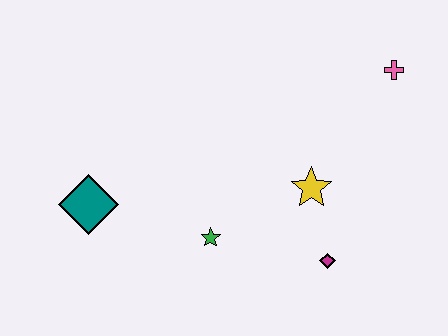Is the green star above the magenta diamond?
Yes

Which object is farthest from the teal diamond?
The pink cross is farthest from the teal diamond.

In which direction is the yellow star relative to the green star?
The yellow star is to the right of the green star.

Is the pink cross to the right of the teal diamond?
Yes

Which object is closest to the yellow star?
The magenta diamond is closest to the yellow star.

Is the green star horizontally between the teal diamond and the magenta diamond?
Yes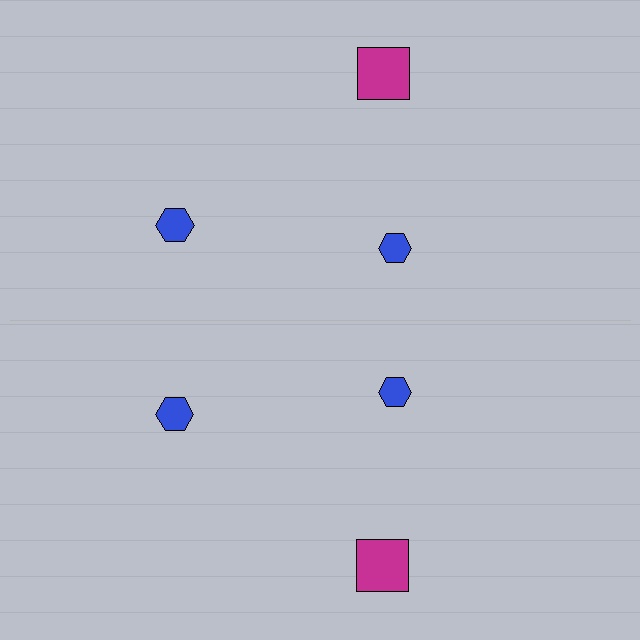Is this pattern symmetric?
Yes, this pattern has bilateral (reflection) symmetry.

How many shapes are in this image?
There are 6 shapes in this image.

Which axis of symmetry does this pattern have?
The pattern has a horizontal axis of symmetry running through the center of the image.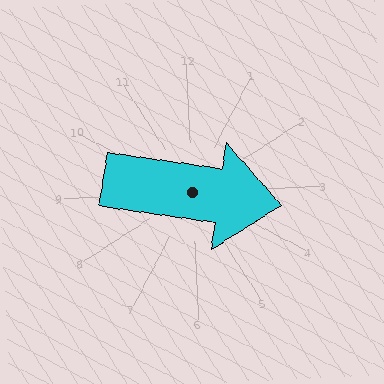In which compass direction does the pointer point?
East.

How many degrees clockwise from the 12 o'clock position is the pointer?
Approximately 101 degrees.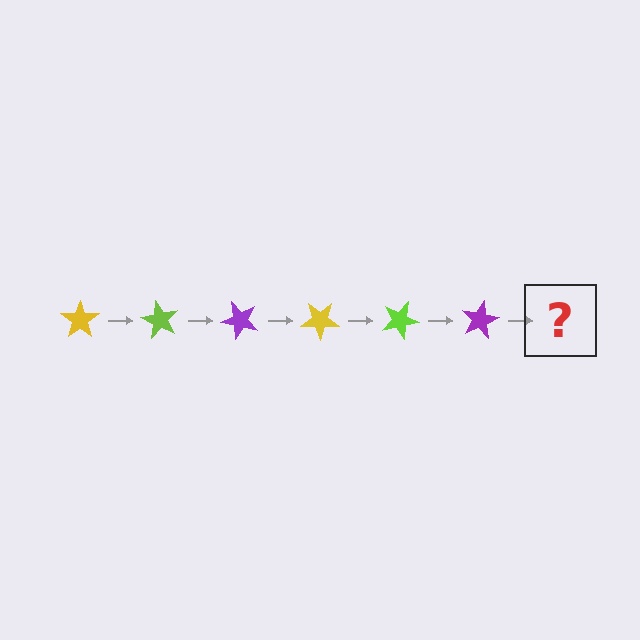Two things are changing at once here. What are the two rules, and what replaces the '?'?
The two rules are that it rotates 60 degrees each step and the color cycles through yellow, lime, and purple. The '?' should be a yellow star, rotated 360 degrees from the start.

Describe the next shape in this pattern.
It should be a yellow star, rotated 360 degrees from the start.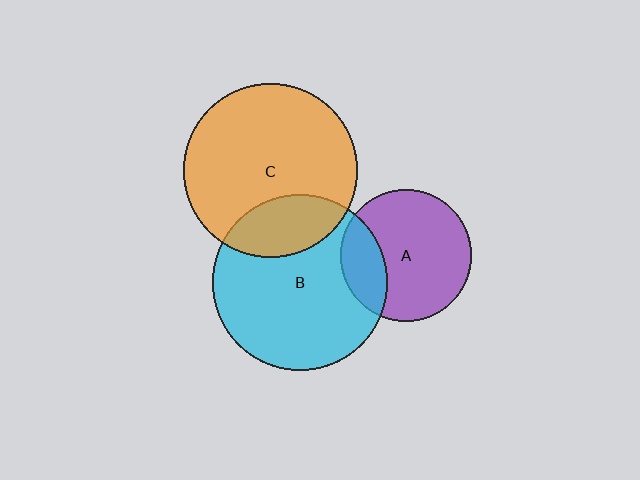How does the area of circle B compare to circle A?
Approximately 1.8 times.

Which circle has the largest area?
Circle B (cyan).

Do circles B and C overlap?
Yes.